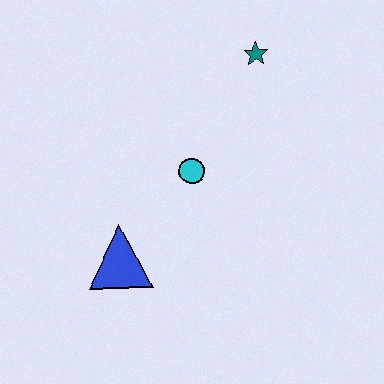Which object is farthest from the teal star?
The blue triangle is farthest from the teal star.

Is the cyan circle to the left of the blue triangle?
No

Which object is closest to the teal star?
The cyan circle is closest to the teal star.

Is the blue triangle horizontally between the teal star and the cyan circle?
No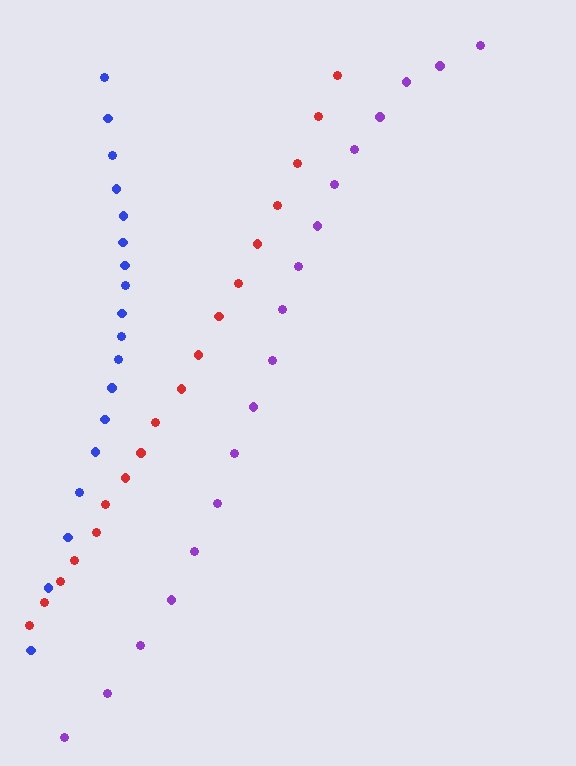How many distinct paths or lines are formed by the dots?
There are 3 distinct paths.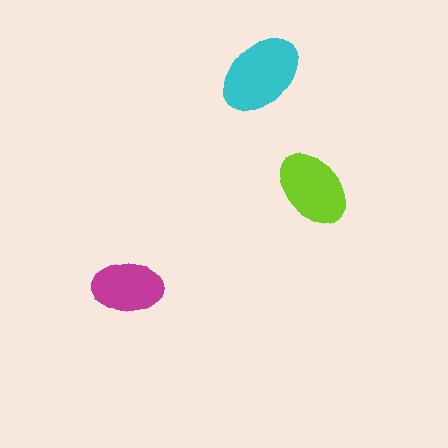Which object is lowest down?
The magenta ellipse is bottommost.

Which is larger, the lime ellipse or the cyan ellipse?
The cyan one.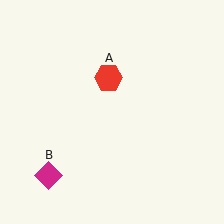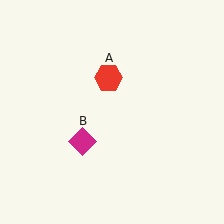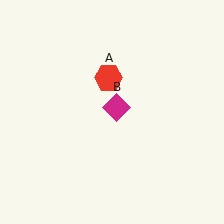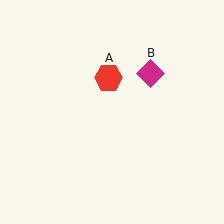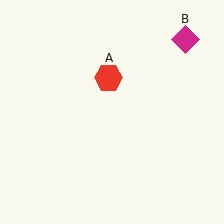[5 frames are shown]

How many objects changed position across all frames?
1 object changed position: magenta diamond (object B).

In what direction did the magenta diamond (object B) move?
The magenta diamond (object B) moved up and to the right.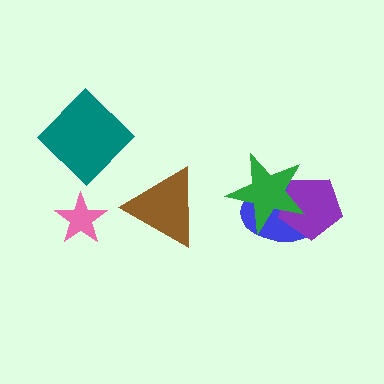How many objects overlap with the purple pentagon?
2 objects overlap with the purple pentagon.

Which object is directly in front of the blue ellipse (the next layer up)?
The purple pentagon is directly in front of the blue ellipse.